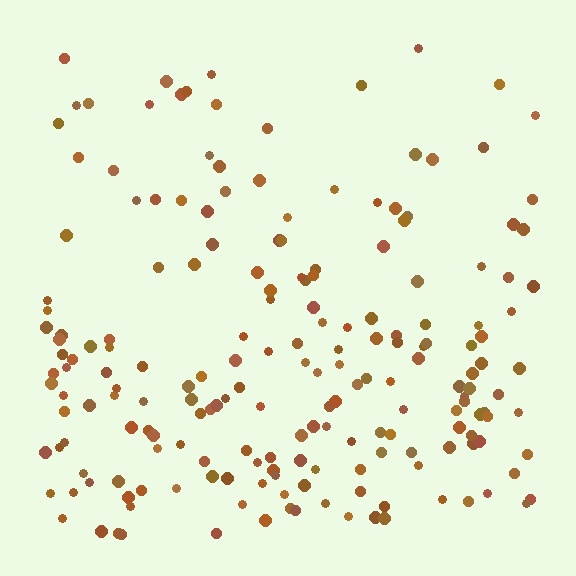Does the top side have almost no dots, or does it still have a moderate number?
Still a moderate number, just noticeably fewer than the bottom.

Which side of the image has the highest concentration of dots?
The bottom.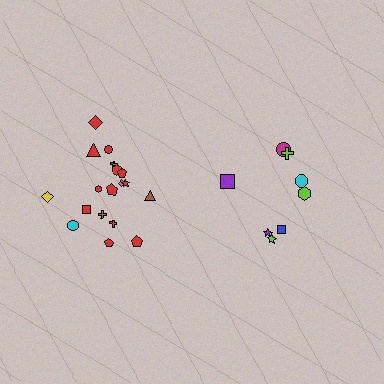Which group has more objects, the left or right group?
The left group.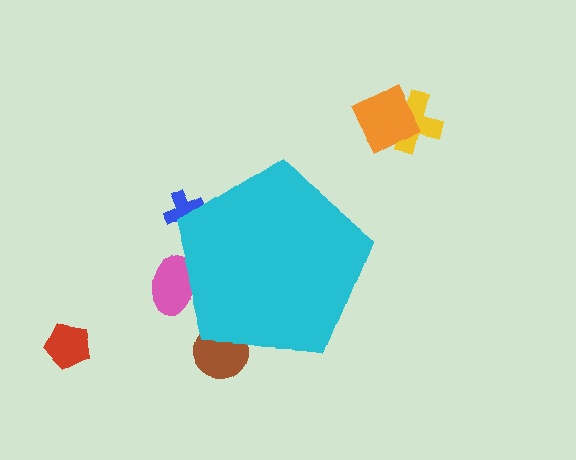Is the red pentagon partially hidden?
No, the red pentagon is fully visible.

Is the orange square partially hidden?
No, the orange square is fully visible.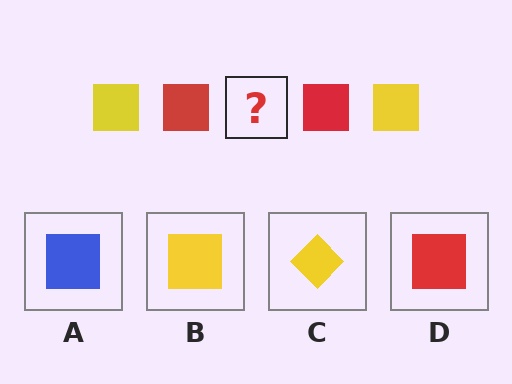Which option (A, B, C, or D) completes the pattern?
B.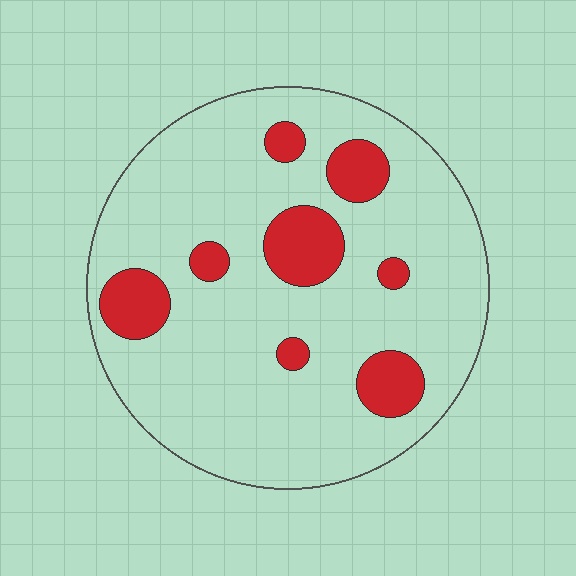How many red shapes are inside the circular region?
8.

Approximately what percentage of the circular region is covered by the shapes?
Approximately 15%.